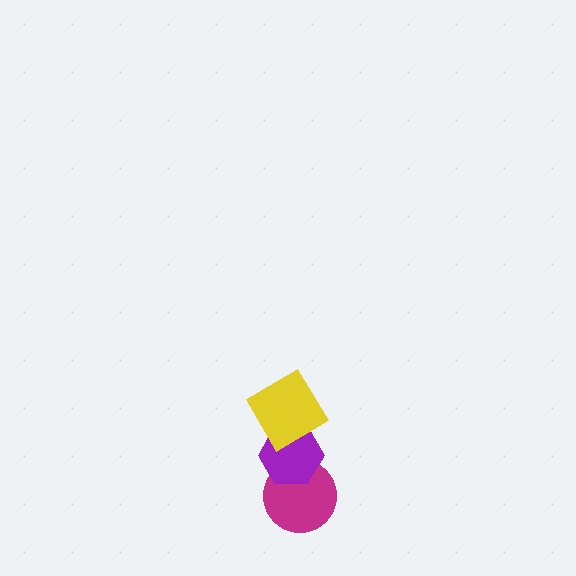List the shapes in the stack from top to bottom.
From top to bottom: the yellow diamond, the purple hexagon, the magenta circle.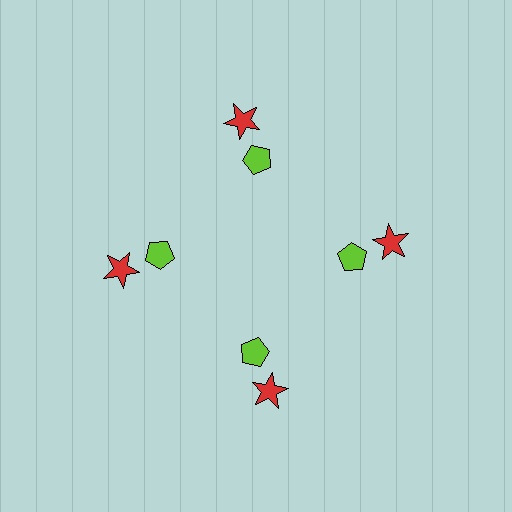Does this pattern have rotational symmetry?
Yes, this pattern has 4-fold rotational symmetry. It looks the same after rotating 90 degrees around the center.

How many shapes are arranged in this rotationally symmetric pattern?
There are 8 shapes, arranged in 4 groups of 2.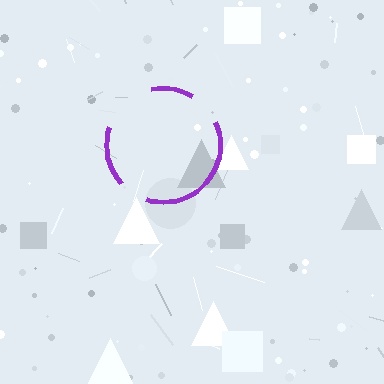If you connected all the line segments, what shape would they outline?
They would outline a circle.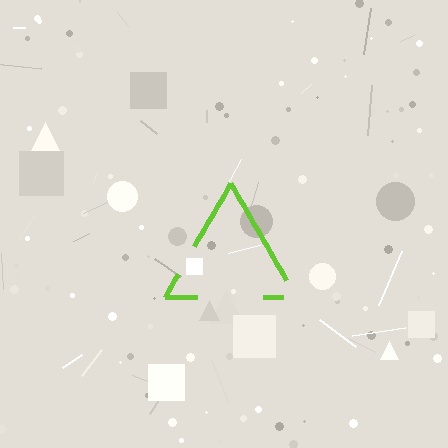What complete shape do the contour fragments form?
The contour fragments form a triangle.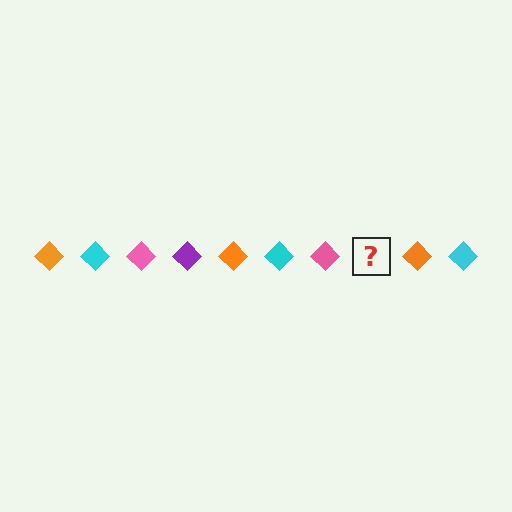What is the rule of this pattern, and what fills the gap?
The rule is that the pattern cycles through orange, cyan, pink, purple diamonds. The gap should be filled with a purple diamond.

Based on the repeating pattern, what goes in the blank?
The blank should be a purple diamond.